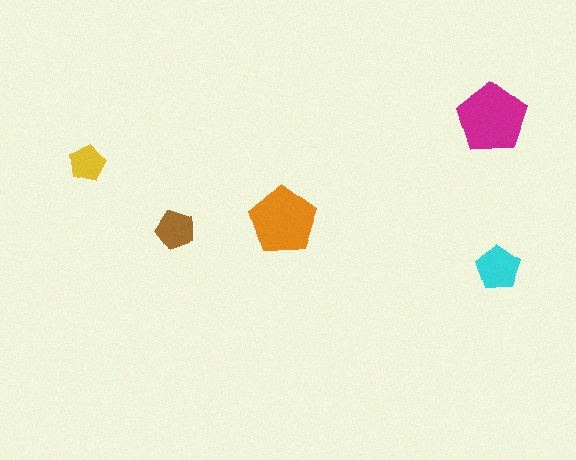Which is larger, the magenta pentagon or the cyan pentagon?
The magenta one.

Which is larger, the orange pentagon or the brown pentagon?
The orange one.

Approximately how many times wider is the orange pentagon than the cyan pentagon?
About 1.5 times wider.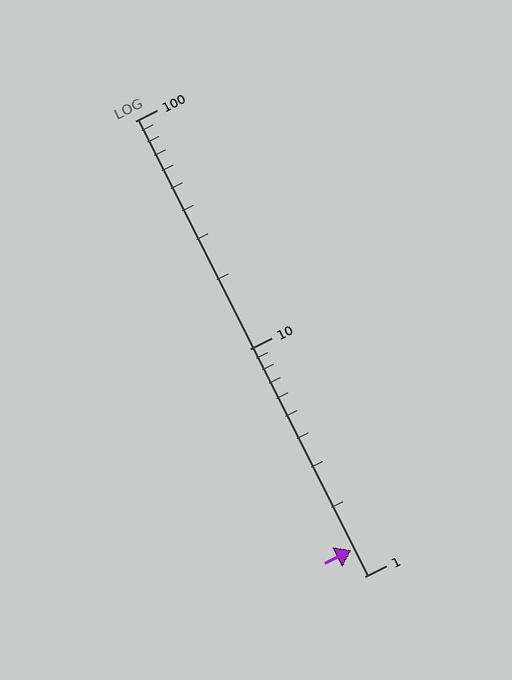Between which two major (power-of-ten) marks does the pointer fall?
The pointer is between 1 and 10.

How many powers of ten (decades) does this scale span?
The scale spans 2 decades, from 1 to 100.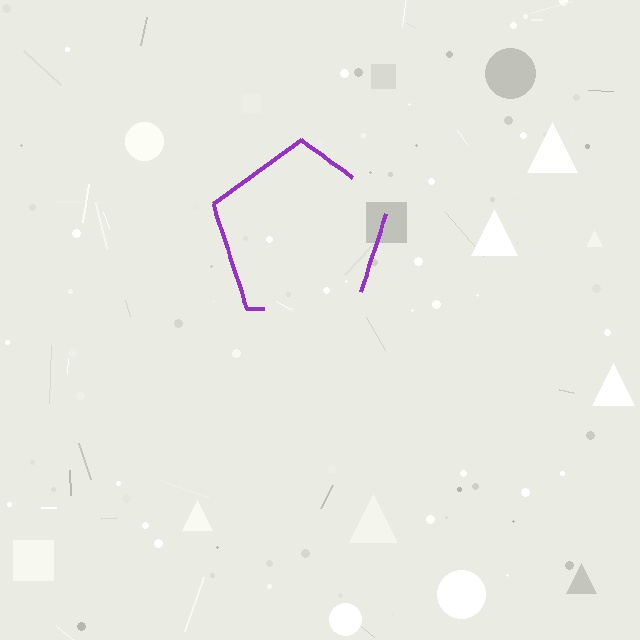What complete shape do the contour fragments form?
The contour fragments form a pentagon.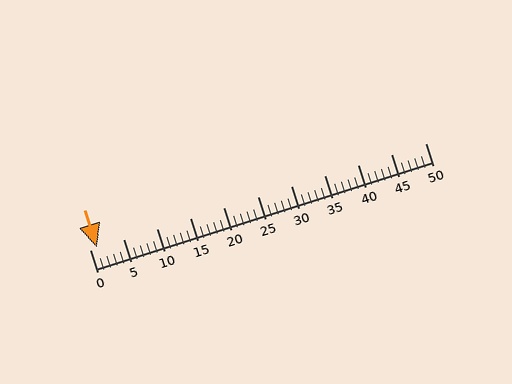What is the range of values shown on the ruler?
The ruler shows values from 0 to 50.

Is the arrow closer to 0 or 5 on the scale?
The arrow is closer to 0.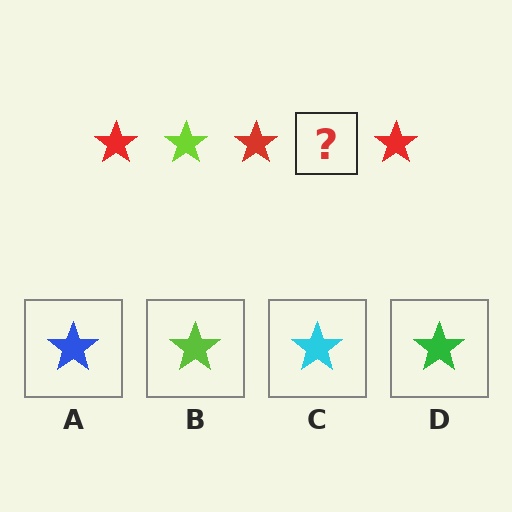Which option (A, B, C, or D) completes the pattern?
B.